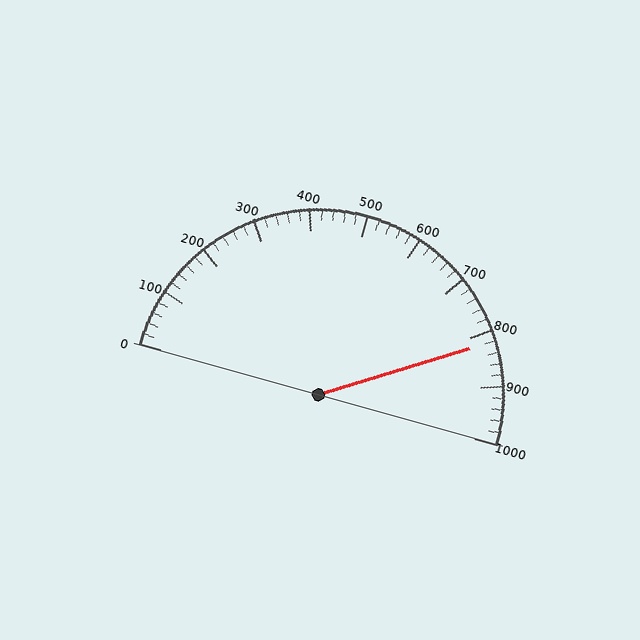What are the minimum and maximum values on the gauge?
The gauge ranges from 0 to 1000.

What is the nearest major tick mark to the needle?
The nearest major tick mark is 800.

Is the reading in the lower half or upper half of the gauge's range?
The reading is in the upper half of the range (0 to 1000).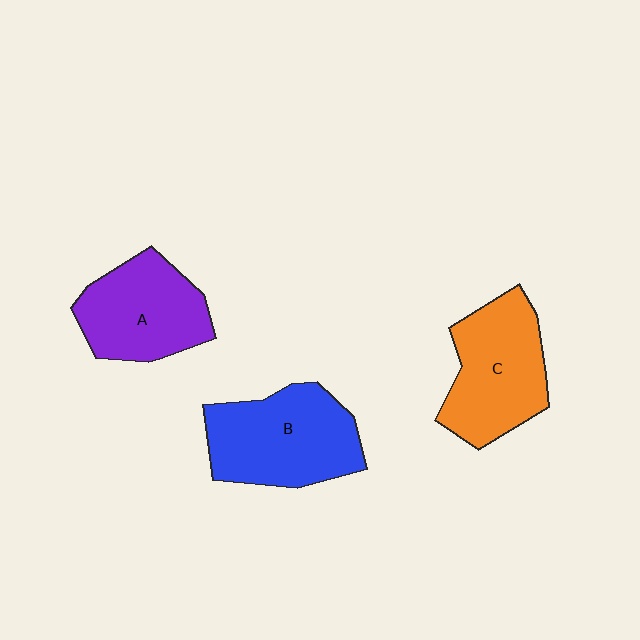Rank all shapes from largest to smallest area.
From largest to smallest: B (blue), C (orange), A (purple).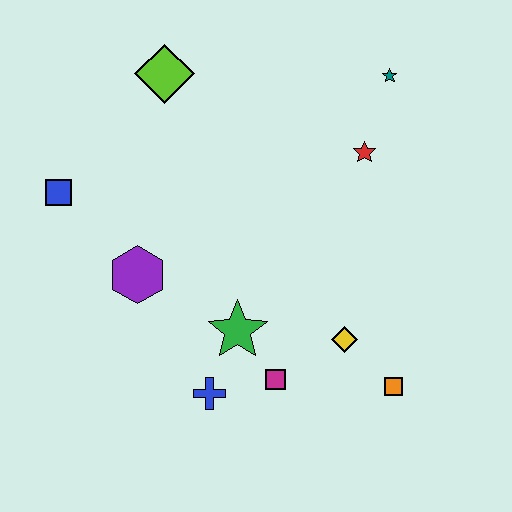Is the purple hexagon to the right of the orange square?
No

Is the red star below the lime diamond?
Yes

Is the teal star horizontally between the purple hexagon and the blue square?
No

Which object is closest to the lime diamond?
The blue square is closest to the lime diamond.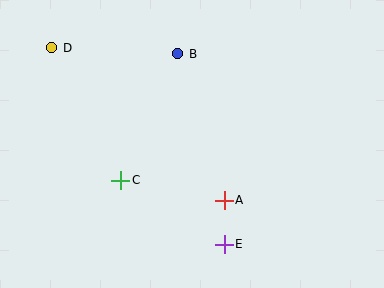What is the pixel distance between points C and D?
The distance between C and D is 149 pixels.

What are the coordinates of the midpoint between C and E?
The midpoint between C and E is at (172, 212).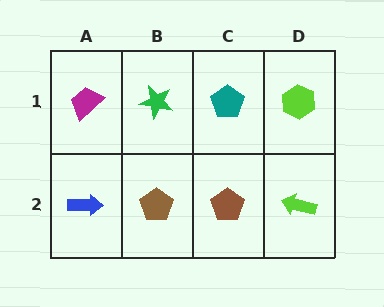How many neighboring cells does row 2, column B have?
3.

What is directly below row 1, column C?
A brown pentagon.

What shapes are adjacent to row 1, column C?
A brown pentagon (row 2, column C), a green star (row 1, column B), a lime hexagon (row 1, column D).